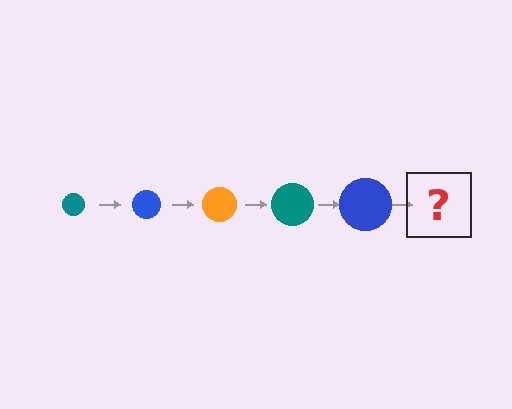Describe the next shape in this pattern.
It should be an orange circle, larger than the previous one.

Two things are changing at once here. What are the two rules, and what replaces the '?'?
The two rules are that the circle grows larger each step and the color cycles through teal, blue, and orange. The '?' should be an orange circle, larger than the previous one.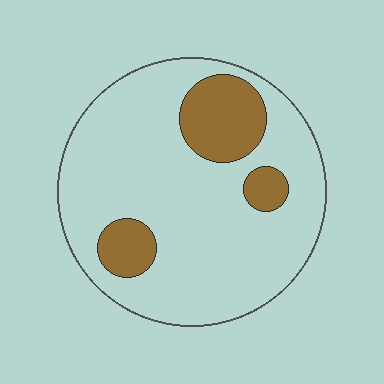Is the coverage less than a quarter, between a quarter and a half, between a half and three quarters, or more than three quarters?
Less than a quarter.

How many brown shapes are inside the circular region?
3.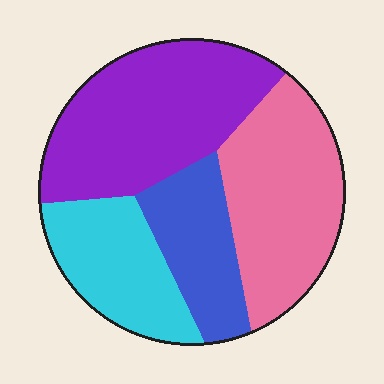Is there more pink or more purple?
Purple.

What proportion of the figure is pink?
Pink takes up about one third (1/3) of the figure.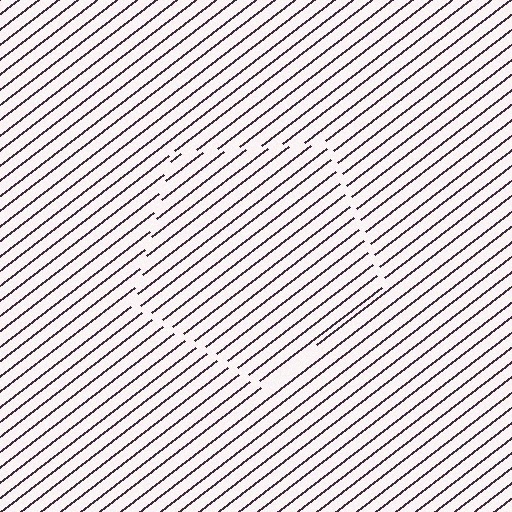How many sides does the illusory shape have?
5 sides — the line-ends trace a pentagon.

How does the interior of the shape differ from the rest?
The interior of the shape contains the same grating, shifted by half a period — the contour is defined by the phase discontinuity where line-ends from the inner and outer gratings abut.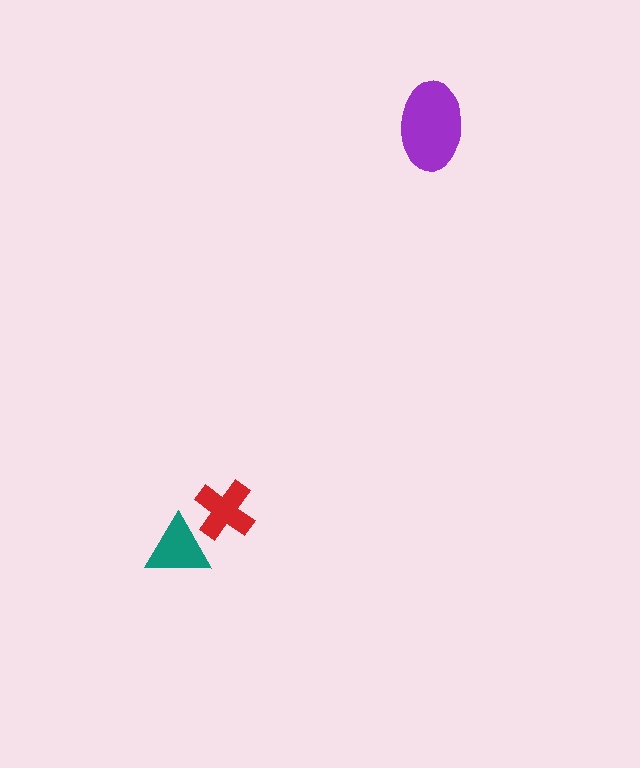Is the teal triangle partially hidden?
Yes, it is partially covered by another shape.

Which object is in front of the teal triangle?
The red cross is in front of the teal triangle.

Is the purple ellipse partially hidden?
No, no other shape covers it.